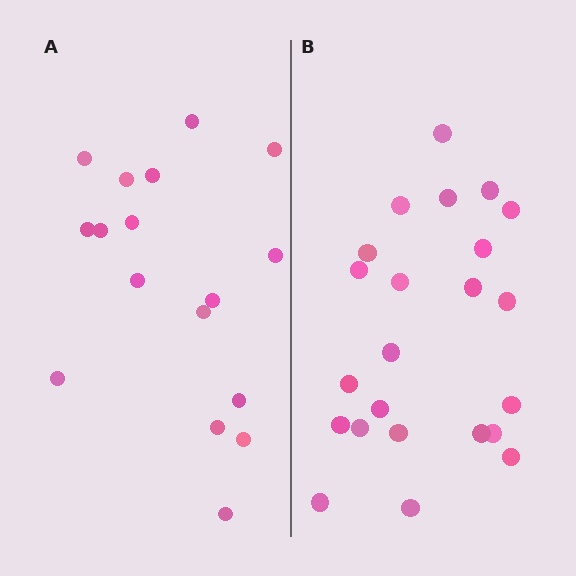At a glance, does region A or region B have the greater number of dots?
Region B (the right region) has more dots.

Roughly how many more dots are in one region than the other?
Region B has about 6 more dots than region A.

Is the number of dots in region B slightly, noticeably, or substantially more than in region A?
Region B has noticeably more, but not dramatically so. The ratio is roughly 1.4 to 1.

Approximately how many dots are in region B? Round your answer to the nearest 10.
About 20 dots. (The exact count is 23, which rounds to 20.)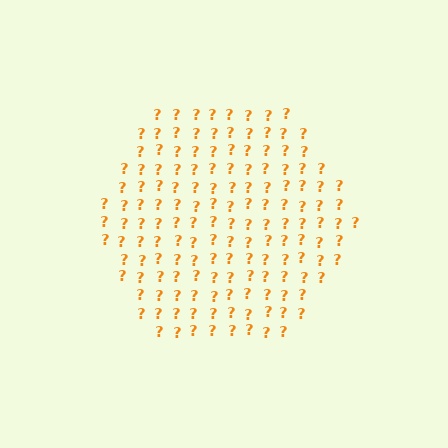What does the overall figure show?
The overall figure shows a hexagon.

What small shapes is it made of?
It is made of small question marks.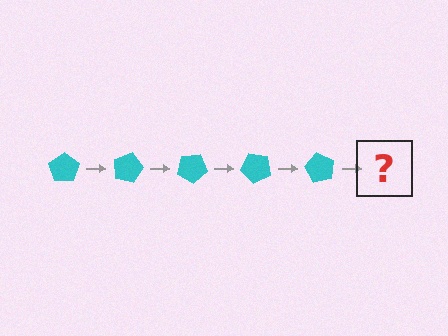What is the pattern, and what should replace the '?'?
The pattern is that the pentagon rotates 15 degrees each step. The '?' should be a cyan pentagon rotated 75 degrees.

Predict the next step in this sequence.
The next step is a cyan pentagon rotated 75 degrees.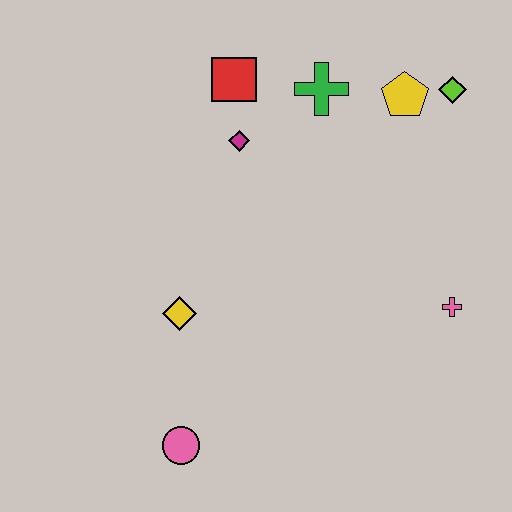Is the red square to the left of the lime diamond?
Yes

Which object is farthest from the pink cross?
The red square is farthest from the pink cross.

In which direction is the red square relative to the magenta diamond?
The red square is above the magenta diamond.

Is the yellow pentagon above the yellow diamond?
Yes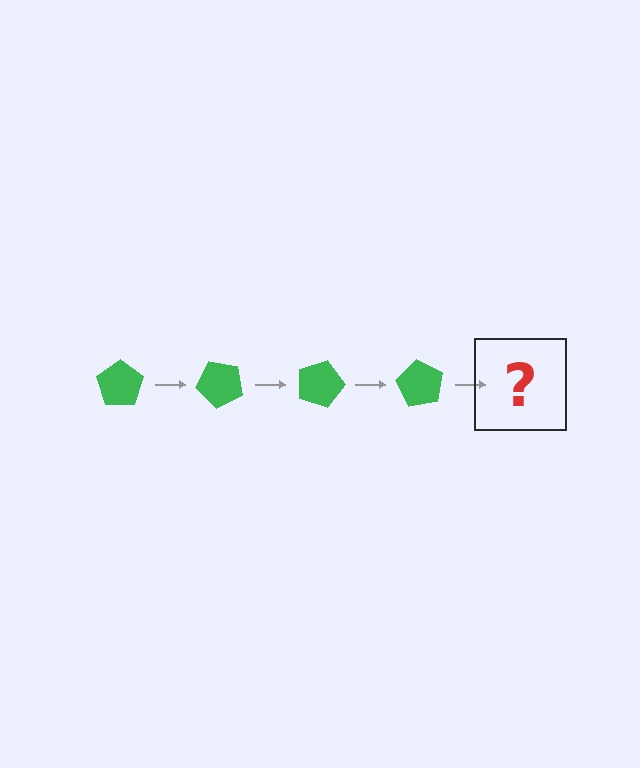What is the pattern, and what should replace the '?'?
The pattern is that the pentagon rotates 45 degrees each step. The '?' should be a green pentagon rotated 180 degrees.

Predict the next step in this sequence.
The next step is a green pentagon rotated 180 degrees.